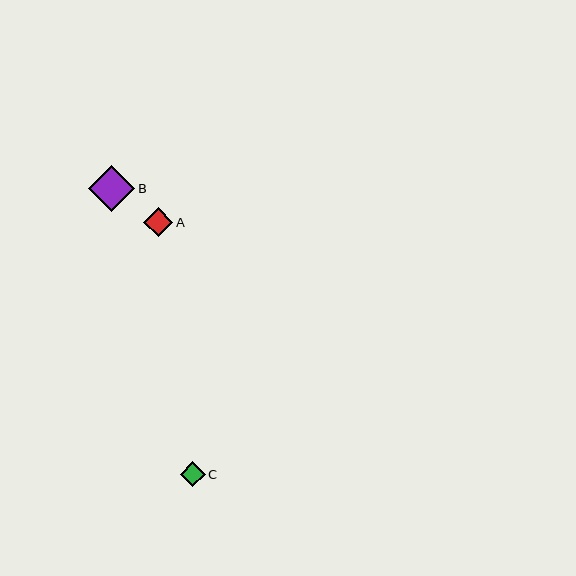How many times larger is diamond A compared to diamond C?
Diamond A is approximately 1.2 times the size of diamond C.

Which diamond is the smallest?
Diamond C is the smallest with a size of approximately 25 pixels.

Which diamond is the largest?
Diamond B is the largest with a size of approximately 46 pixels.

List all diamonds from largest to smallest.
From largest to smallest: B, A, C.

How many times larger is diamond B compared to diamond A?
Diamond B is approximately 1.6 times the size of diamond A.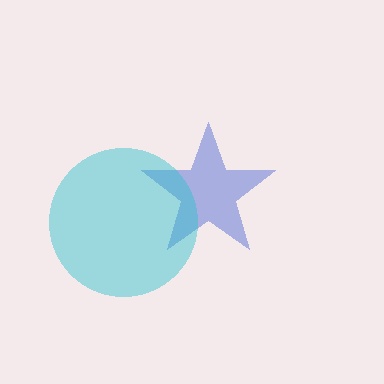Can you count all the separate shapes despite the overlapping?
Yes, there are 2 separate shapes.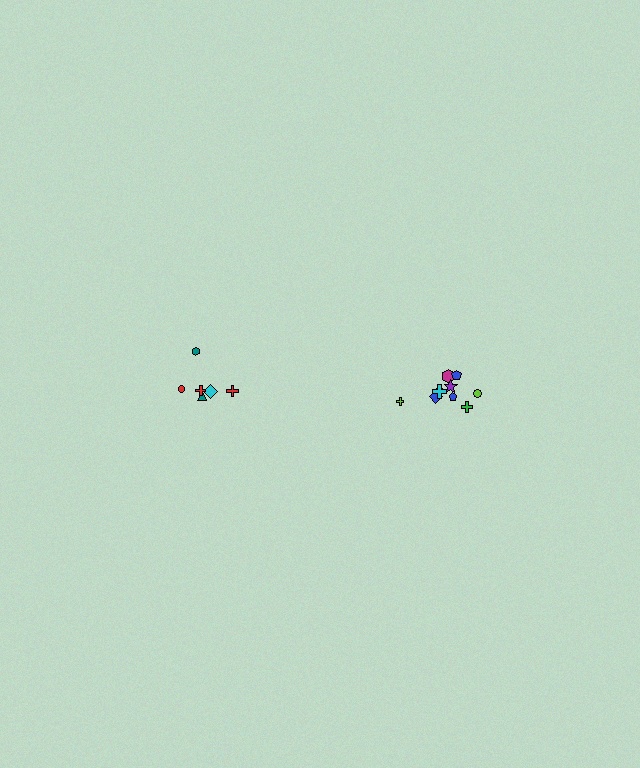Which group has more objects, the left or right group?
The right group.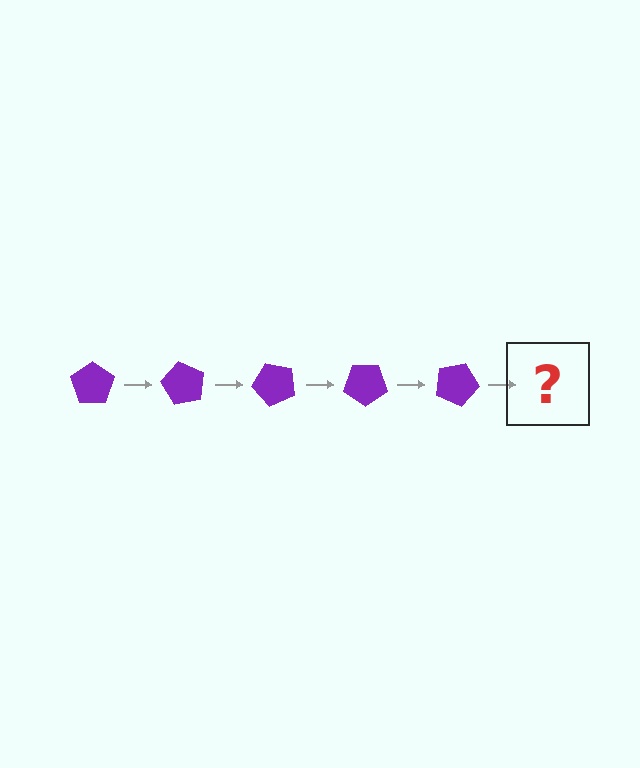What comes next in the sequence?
The next element should be a purple pentagon rotated 300 degrees.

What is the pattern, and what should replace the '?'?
The pattern is that the pentagon rotates 60 degrees each step. The '?' should be a purple pentagon rotated 300 degrees.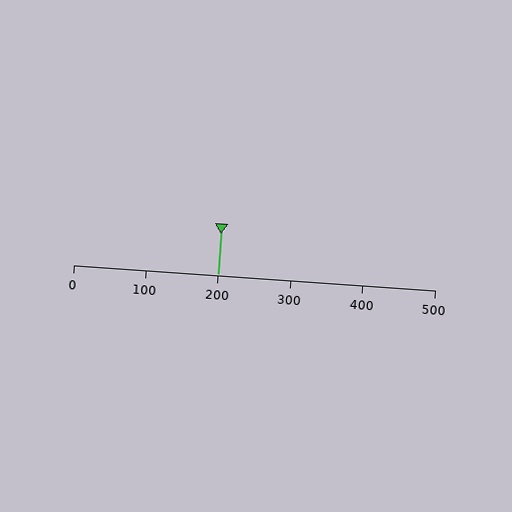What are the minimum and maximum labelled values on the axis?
The axis runs from 0 to 500.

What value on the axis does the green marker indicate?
The marker indicates approximately 200.